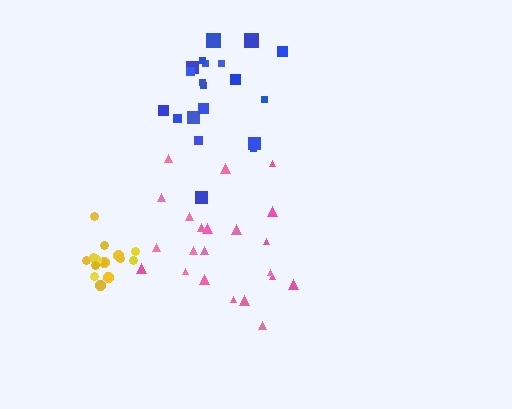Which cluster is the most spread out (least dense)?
Pink.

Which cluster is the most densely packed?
Yellow.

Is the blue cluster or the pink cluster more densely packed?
Blue.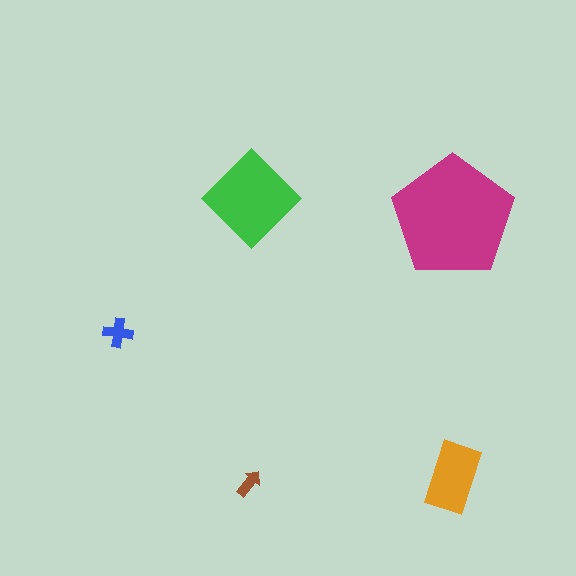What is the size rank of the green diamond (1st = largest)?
2nd.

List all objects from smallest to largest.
The brown arrow, the blue cross, the orange rectangle, the green diamond, the magenta pentagon.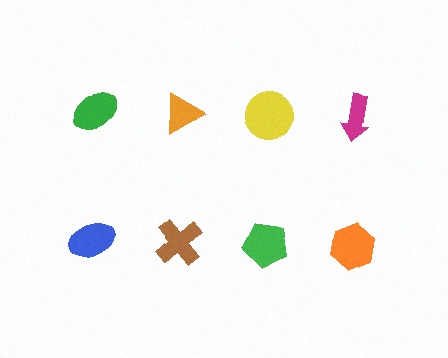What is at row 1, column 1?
A green ellipse.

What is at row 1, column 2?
An orange triangle.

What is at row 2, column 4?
An orange hexagon.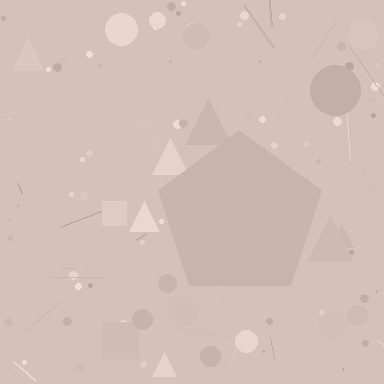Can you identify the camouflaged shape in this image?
The camouflaged shape is a pentagon.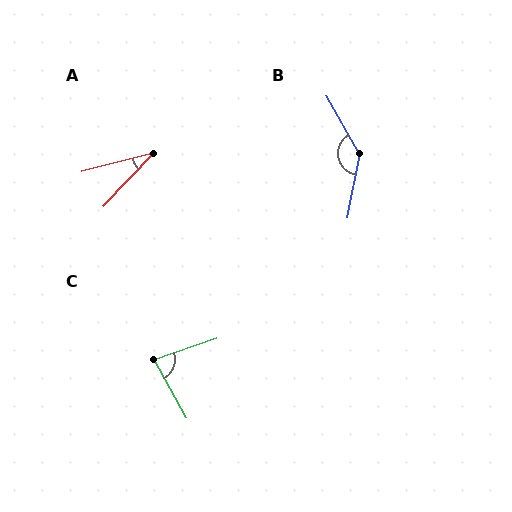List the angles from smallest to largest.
A (33°), C (80°), B (140°).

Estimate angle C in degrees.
Approximately 80 degrees.